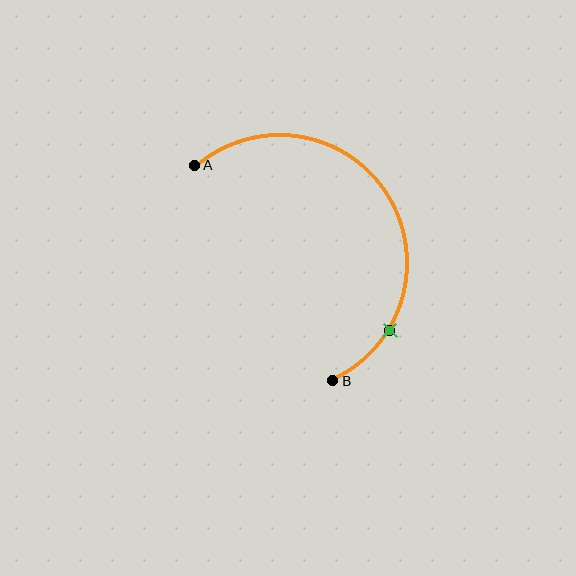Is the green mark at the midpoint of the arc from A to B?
No. The green mark lies on the arc but is closer to endpoint B. The arc midpoint would be at the point on the curve equidistant along the arc from both A and B.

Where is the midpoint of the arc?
The arc midpoint is the point on the curve farthest from the straight line joining A and B. It sits to the right of that line.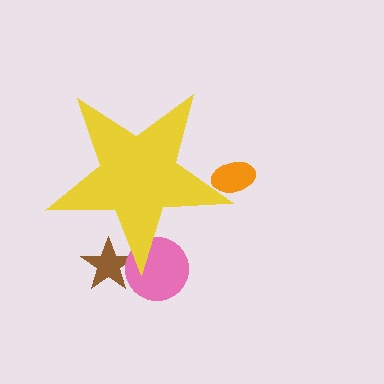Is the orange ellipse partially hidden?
Yes, the orange ellipse is partially hidden behind the yellow star.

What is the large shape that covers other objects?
A yellow star.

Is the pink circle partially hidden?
Yes, the pink circle is partially hidden behind the yellow star.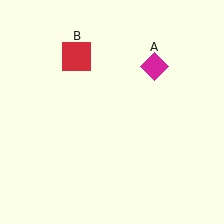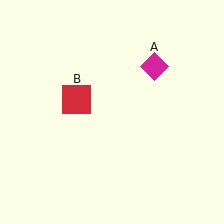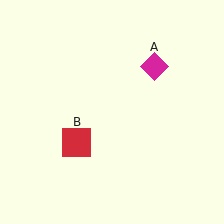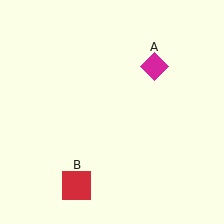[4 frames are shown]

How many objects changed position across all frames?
1 object changed position: red square (object B).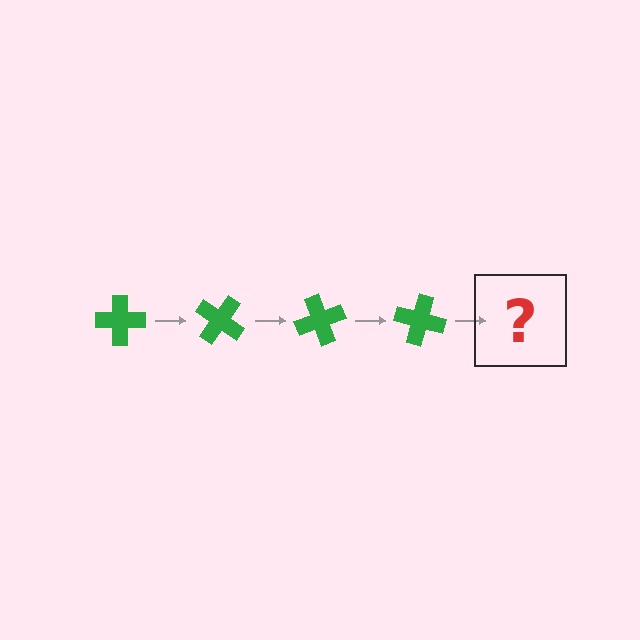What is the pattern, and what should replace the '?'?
The pattern is that the cross rotates 35 degrees each step. The '?' should be a green cross rotated 140 degrees.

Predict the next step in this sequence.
The next step is a green cross rotated 140 degrees.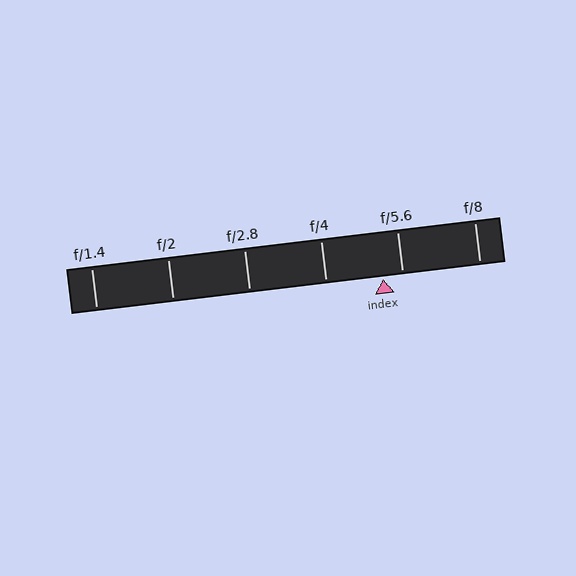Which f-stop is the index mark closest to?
The index mark is closest to f/5.6.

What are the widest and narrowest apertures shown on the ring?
The widest aperture shown is f/1.4 and the narrowest is f/8.